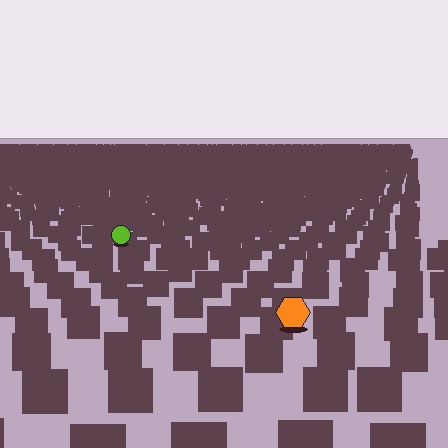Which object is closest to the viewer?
The orange hexagon is closest. The texture marks near it are larger and more spread out.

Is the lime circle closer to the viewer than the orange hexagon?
No. The orange hexagon is closer — you can tell from the texture gradient: the ground texture is coarser near it.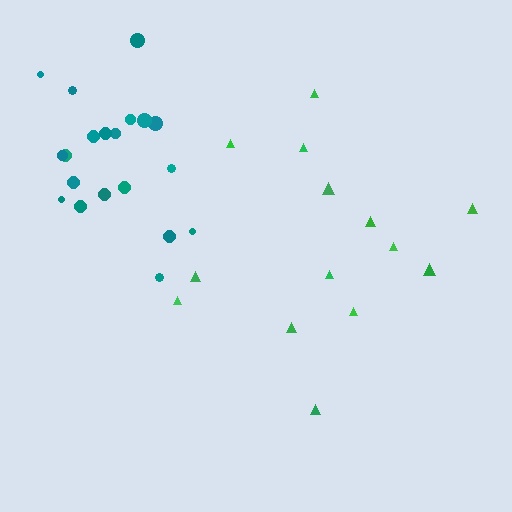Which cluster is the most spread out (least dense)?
Green.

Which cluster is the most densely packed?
Teal.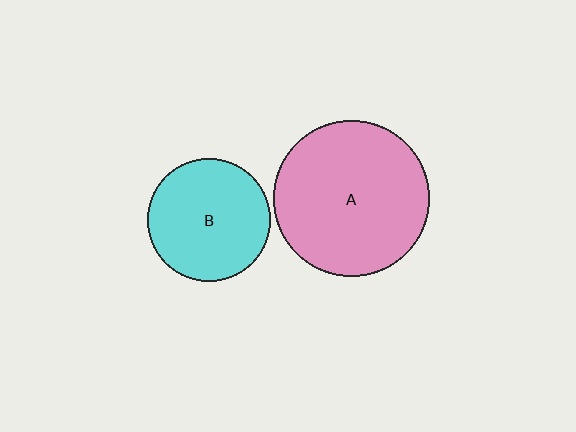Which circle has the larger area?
Circle A (pink).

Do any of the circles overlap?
No, none of the circles overlap.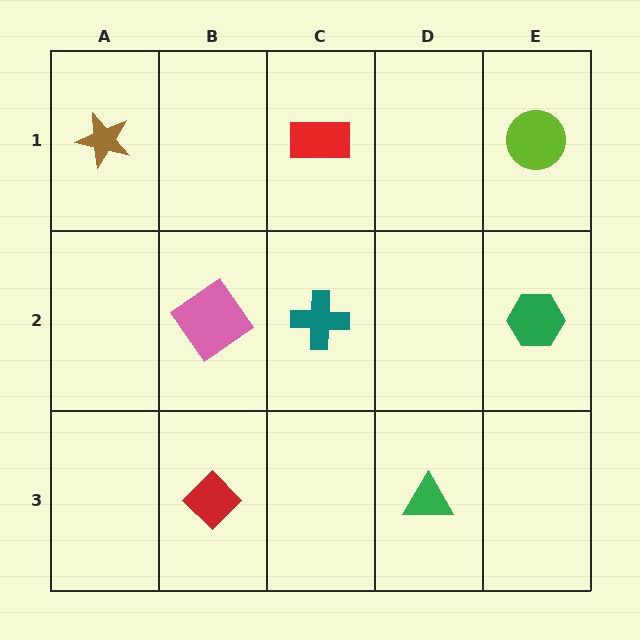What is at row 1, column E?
A lime circle.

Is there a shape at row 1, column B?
No, that cell is empty.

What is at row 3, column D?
A green triangle.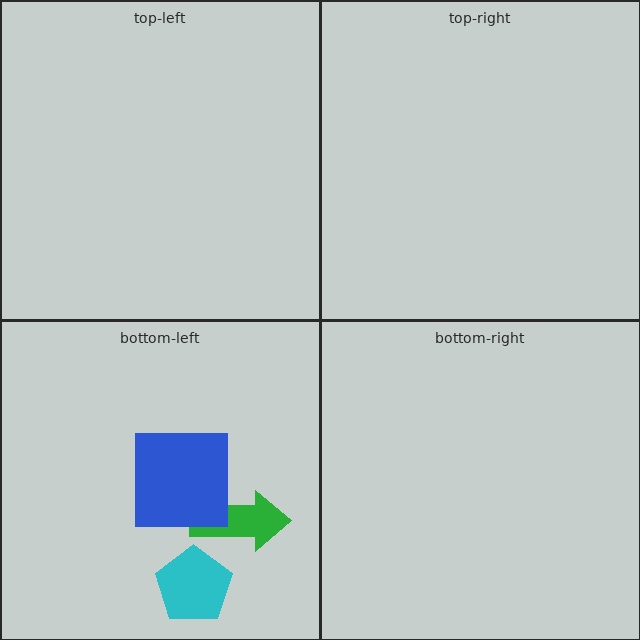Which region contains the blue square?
The bottom-left region.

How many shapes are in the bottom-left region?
3.